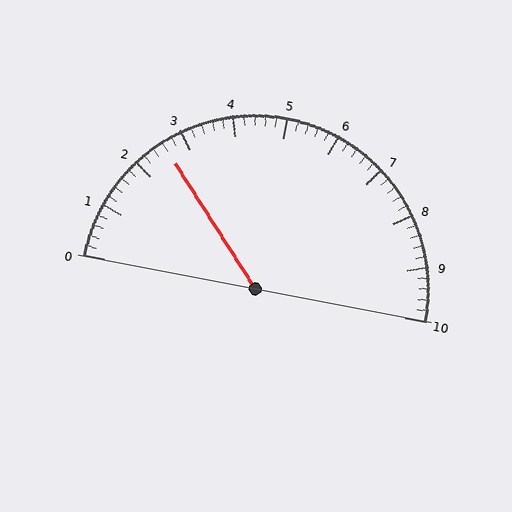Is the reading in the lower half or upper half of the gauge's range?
The reading is in the lower half of the range (0 to 10).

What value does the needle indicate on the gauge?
The needle indicates approximately 2.6.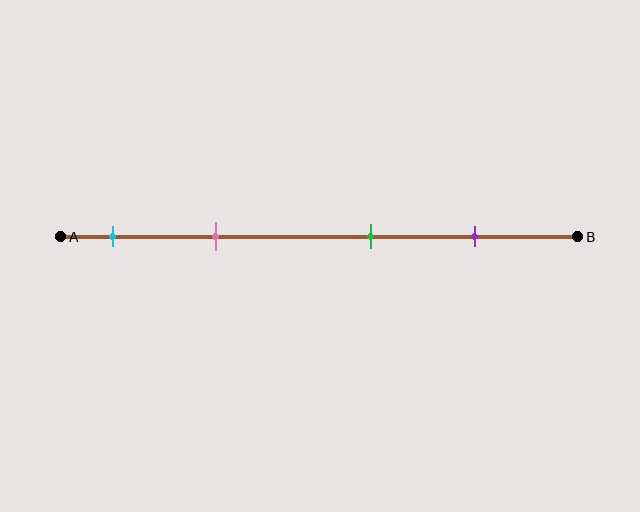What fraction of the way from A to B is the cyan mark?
The cyan mark is approximately 10% (0.1) of the way from A to B.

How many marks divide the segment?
There are 4 marks dividing the segment.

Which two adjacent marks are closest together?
The cyan and pink marks are the closest adjacent pair.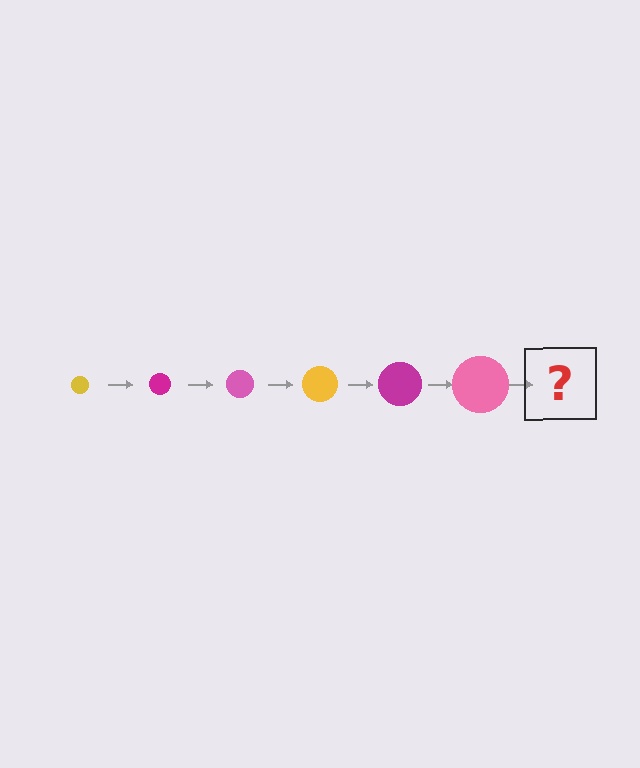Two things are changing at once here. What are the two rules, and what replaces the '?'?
The two rules are that the circle grows larger each step and the color cycles through yellow, magenta, and pink. The '?' should be a yellow circle, larger than the previous one.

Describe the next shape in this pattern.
It should be a yellow circle, larger than the previous one.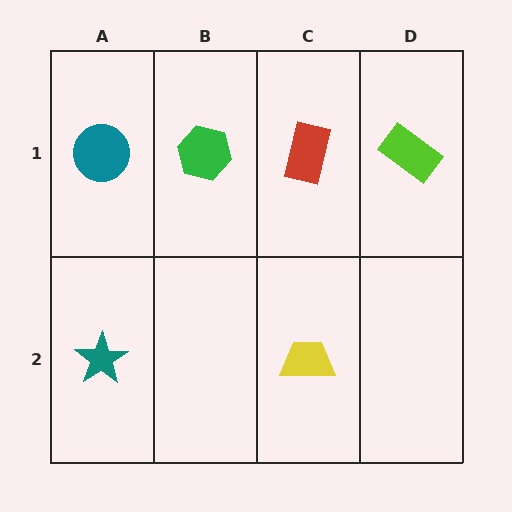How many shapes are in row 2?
2 shapes.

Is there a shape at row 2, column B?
No, that cell is empty.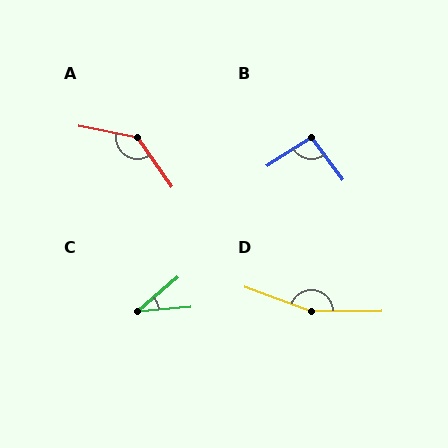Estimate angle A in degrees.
Approximately 136 degrees.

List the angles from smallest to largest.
C (35°), B (93°), A (136°), D (159°).